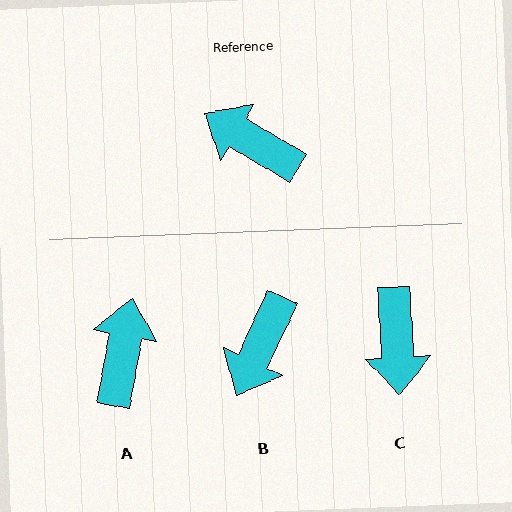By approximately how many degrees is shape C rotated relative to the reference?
Approximately 124 degrees counter-clockwise.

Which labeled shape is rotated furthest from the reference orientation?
C, about 124 degrees away.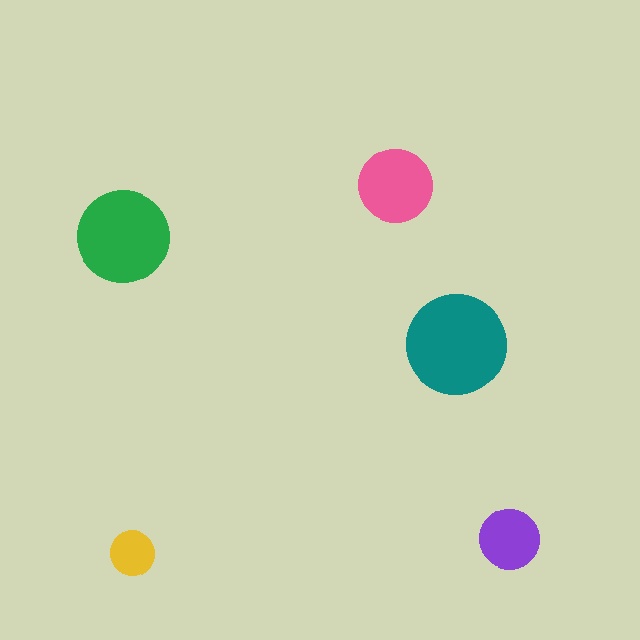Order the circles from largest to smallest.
the teal one, the green one, the pink one, the purple one, the yellow one.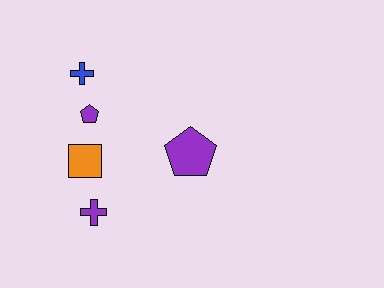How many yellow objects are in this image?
There are no yellow objects.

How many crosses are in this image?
There are 2 crosses.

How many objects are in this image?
There are 5 objects.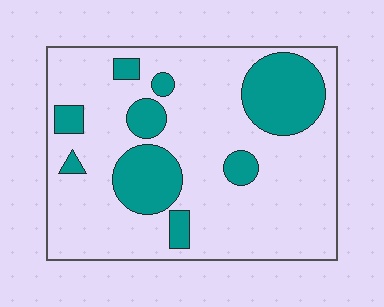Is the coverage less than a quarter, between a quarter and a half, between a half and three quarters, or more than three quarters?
Less than a quarter.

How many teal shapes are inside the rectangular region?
9.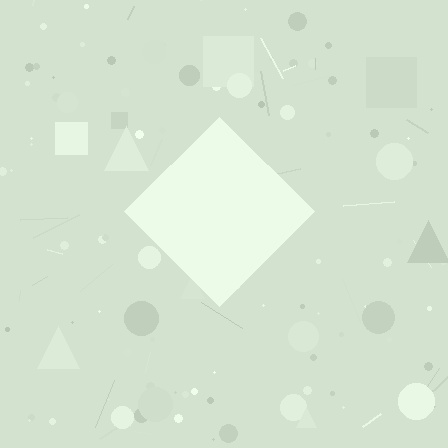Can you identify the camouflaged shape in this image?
The camouflaged shape is a diamond.